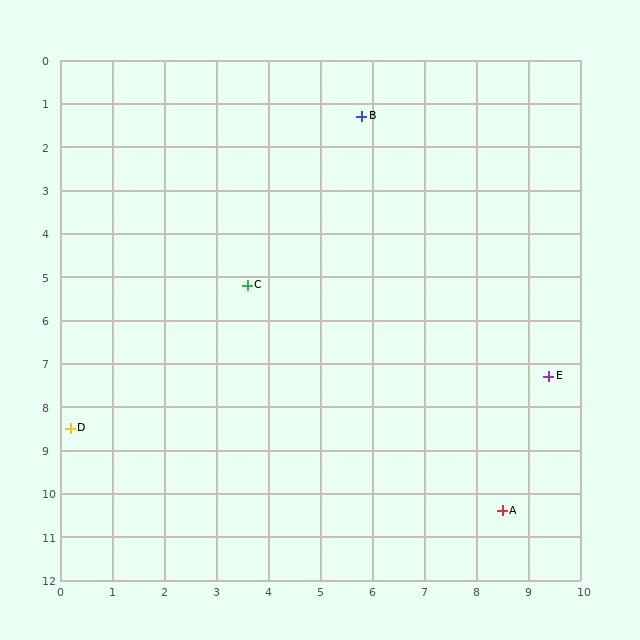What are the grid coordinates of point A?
Point A is at approximately (8.5, 10.4).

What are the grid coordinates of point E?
Point E is at approximately (9.4, 7.3).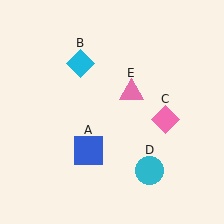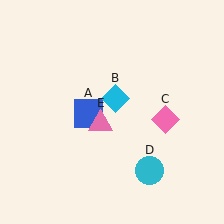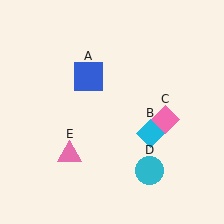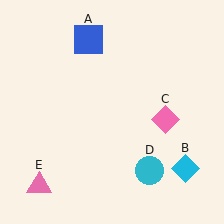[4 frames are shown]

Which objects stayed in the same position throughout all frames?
Pink diamond (object C) and cyan circle (object D) remained stationary.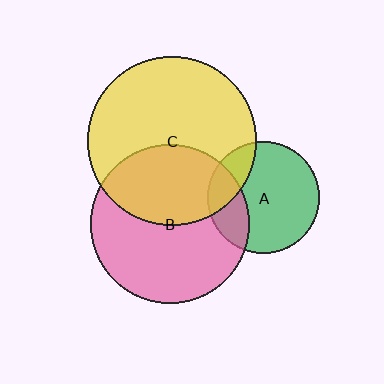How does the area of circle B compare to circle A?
Approximately 2.0 times.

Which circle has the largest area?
Circle C (yellow).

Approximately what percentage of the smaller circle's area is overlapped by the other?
Approximately 25%.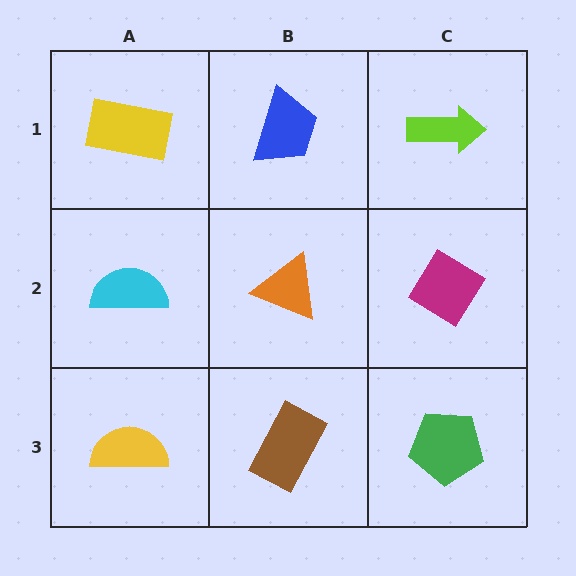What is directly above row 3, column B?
An orange triangle.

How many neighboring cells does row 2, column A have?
3.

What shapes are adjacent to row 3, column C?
A magenta diamond (row 2, column C), a brown rectangle (row 3, column B).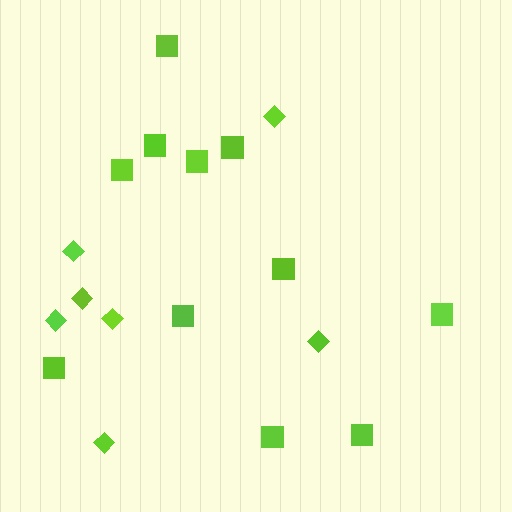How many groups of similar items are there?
There are 2 groups: one group of diamonds (7) and one group of squares (11).